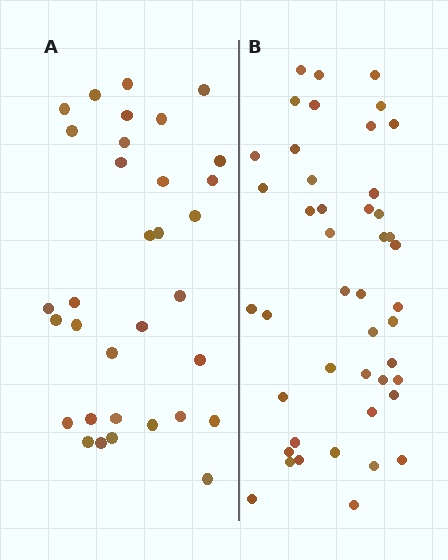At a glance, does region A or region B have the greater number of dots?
Region B (the right region) has more dots.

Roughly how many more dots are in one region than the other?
Region B has roughly 12 or so more dots than region A.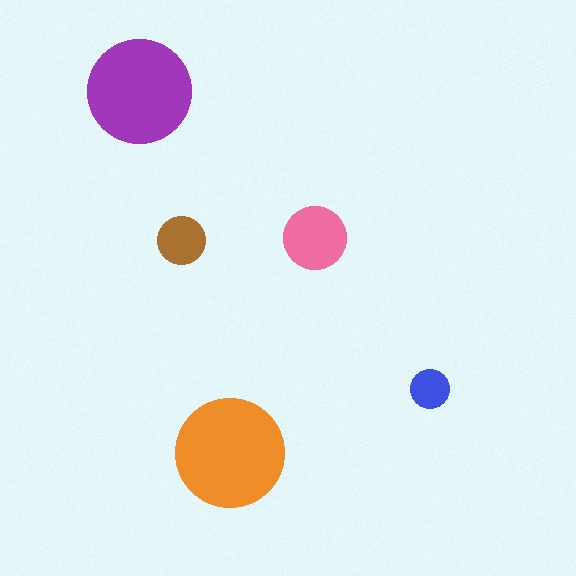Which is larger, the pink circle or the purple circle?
The purple one.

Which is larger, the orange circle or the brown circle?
The orange one.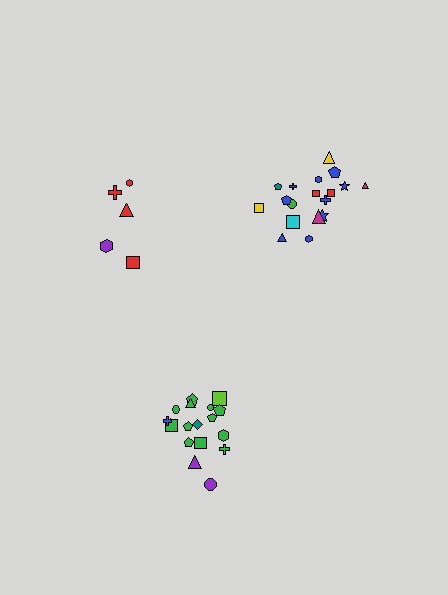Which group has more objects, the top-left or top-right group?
The top-right group.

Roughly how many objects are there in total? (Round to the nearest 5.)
Roughly 40 objects in total.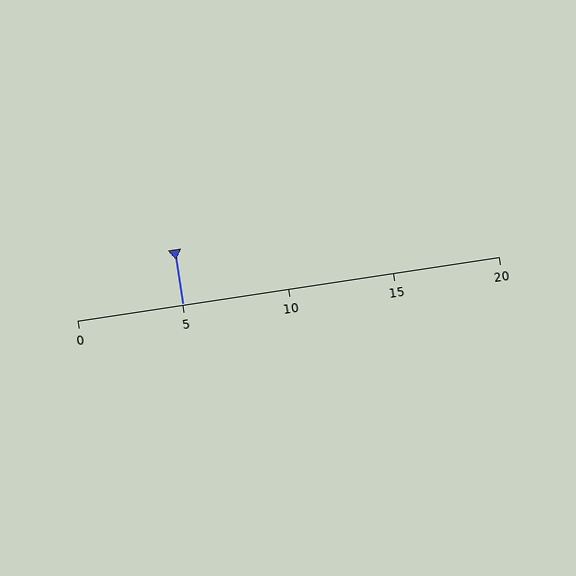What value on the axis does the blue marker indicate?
The marker indicates approximately 5.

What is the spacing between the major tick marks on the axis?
The major ticks are spaced 5 apart.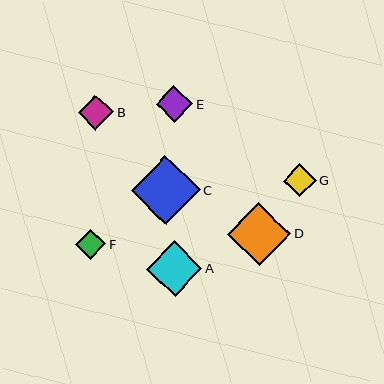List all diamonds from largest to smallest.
From largest to smallest: C, D, A, E, B, G, F.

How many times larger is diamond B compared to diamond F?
Diamond B is approximately 1.2 times the size of diamond F.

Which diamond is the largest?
Diamond C is the largest with a size of approximately 69 pixels.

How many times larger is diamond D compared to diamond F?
Diamond D is approximately 2.1 times the size of diamond F.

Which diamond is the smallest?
Diamond F is the smallest with a size of approximately 30 pixels.